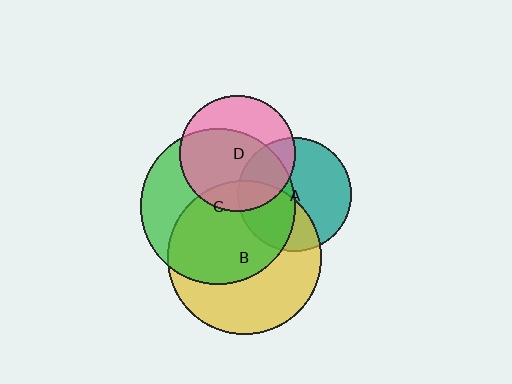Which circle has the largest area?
Circle C (green).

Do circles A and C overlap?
Yes.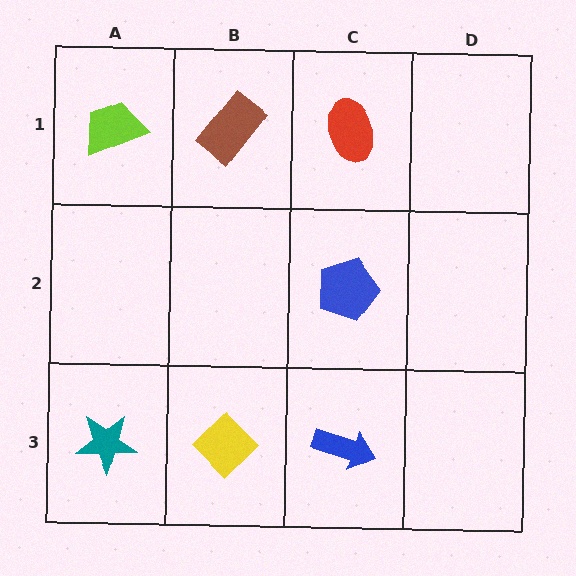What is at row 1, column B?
A brown rectangle.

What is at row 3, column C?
A blue arrow.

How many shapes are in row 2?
1 shape.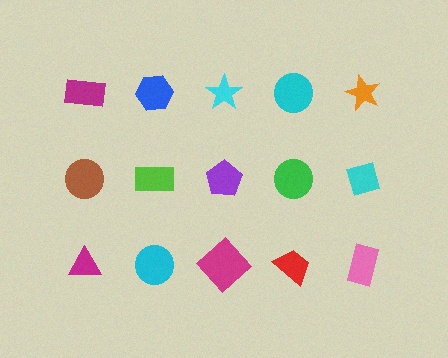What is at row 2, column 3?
A purple pentagon.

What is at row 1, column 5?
An orange star.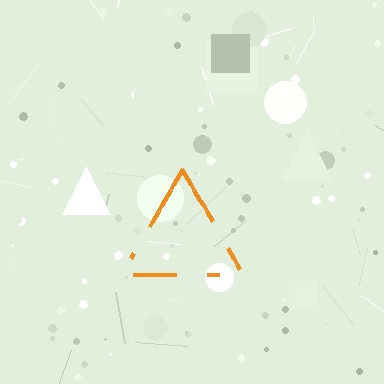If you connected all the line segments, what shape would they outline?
They would outline a triangle.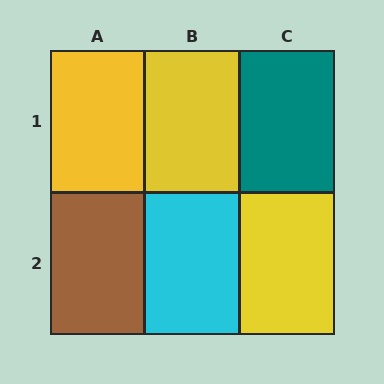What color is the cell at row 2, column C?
Yellow.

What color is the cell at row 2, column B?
Cyan.